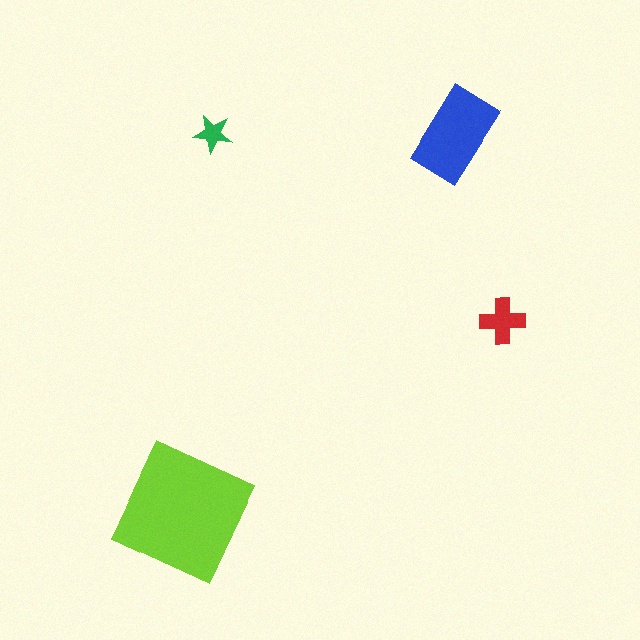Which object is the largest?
The lime square.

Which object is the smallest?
The green star.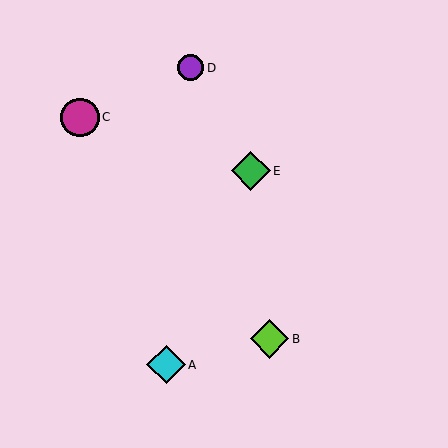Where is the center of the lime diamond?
The center of the lime diamond is at (269, 339).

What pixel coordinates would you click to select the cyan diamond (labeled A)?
Click at (166, 365) to select the cyan diamond A.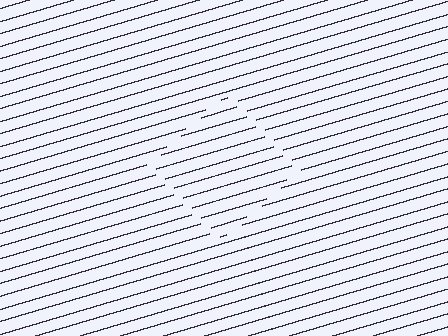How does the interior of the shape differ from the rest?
The interior of the shape contains the same grating, shifted by half a period — the contour is defined by the phase discontinuity where line-ends from the inner and outer gratings abut.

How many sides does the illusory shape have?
4 sides — the line-ends trace a square.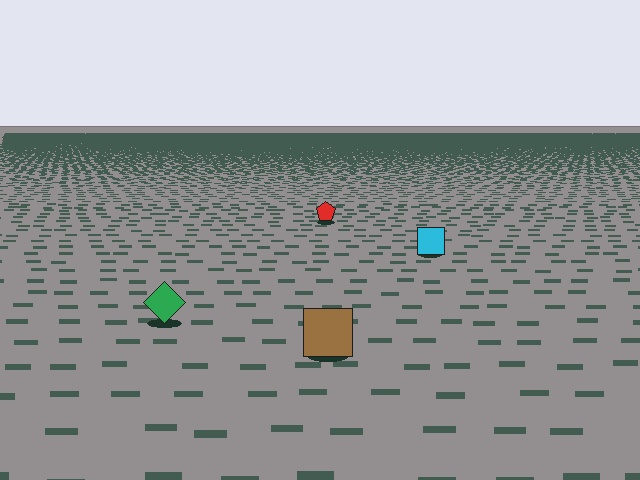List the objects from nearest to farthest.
From nearest to farthest: the brown square, the green diamond, the cyan square, the red pentagon.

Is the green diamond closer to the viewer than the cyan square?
Yes. The green diamond is closer — you can tell from the texture gradient: the ground texture is coarser near it.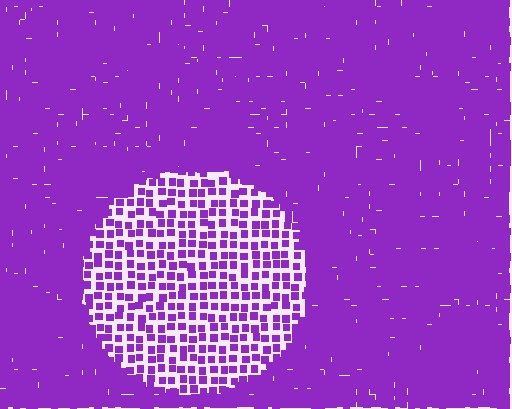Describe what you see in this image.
The image contains small purple elements arranged at two different densities. A circle-shaped region is visible where the elements are less densely packed than the surrounding area.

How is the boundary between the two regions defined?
The boundary is defined by a change in element density (approximately 2.7x ratio). All elements are the same color, size, and shape.